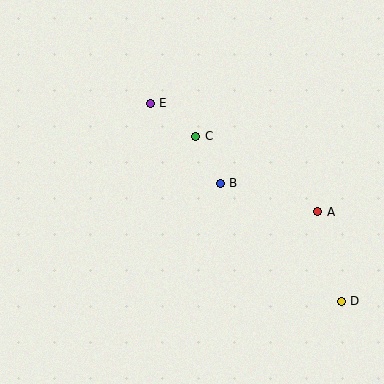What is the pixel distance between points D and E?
The distance between D and E is 275 pixels.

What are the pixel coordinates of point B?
Point B is at (220, 183).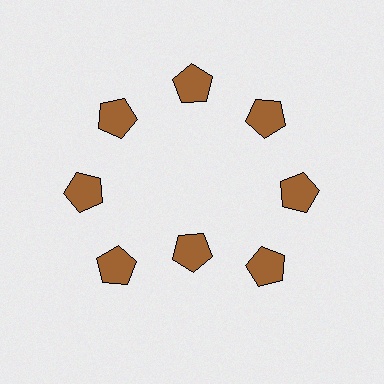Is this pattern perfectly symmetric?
No. The 8 brown pentagons are arranged in a ring, but one element near the 6 o'clock position is pulled inward toward the center, breaking the 8-fold rotational symmetry.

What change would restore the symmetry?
The symmetry would be restored by moving it outward, back onto the ring so that all 8 pentagons sit at equal angles and equal distance from the center.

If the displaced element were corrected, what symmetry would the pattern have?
It would have 8-fold rotational symmetry — the pattern would map onto itself every 45 degrees.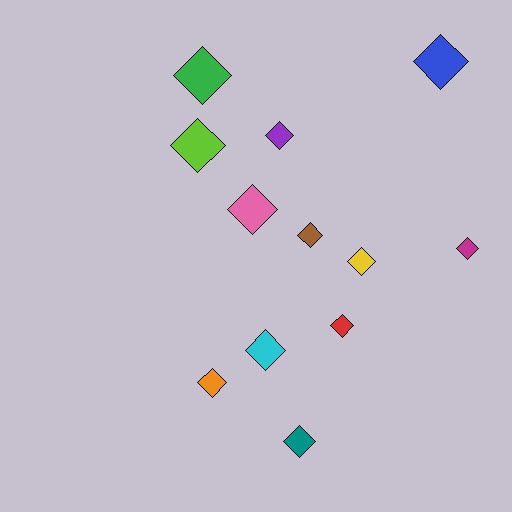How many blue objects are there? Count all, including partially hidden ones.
There is 1 blue object.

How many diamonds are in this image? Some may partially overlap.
There are 12 diamonds.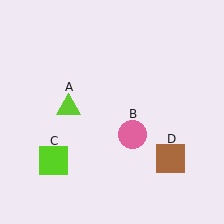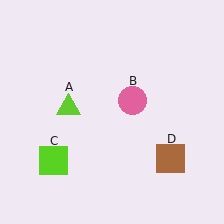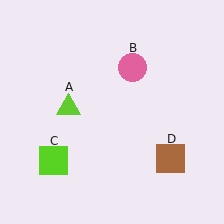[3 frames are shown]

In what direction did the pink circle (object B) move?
The pink circle (object B) moved up.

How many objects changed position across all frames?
1 object changed position: pink circle (object B).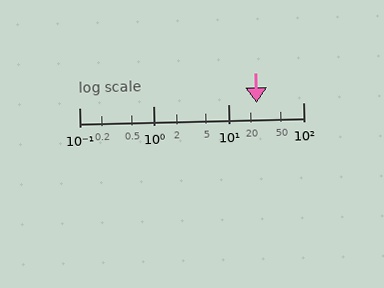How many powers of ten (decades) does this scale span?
The scale spans 3 decades, from 0.1 to 100.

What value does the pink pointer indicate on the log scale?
The pointer indicates approximately 24.